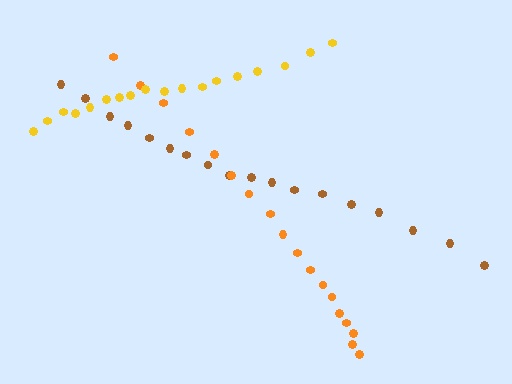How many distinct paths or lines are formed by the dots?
There are 3 distinct paths.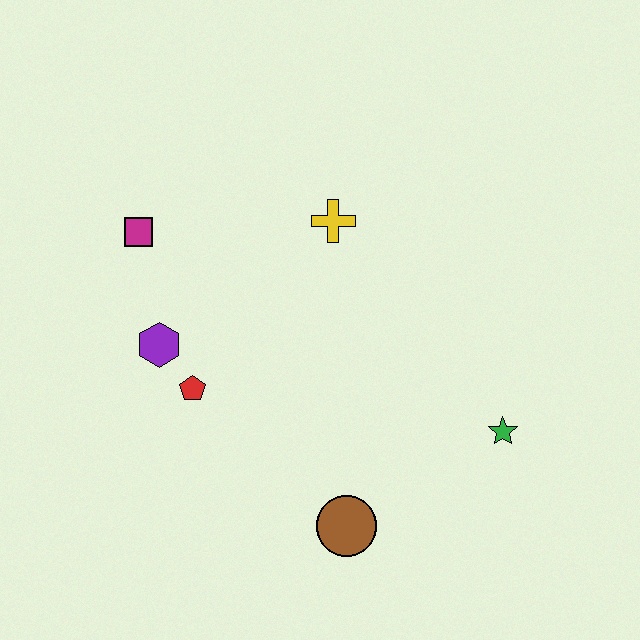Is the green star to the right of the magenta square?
Yes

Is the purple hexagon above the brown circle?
Yes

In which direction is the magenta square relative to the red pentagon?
The magenta square is above the red pentagon.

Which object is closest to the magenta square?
The purple hexagon is closest to the magenta square.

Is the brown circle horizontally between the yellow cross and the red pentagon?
No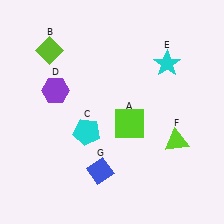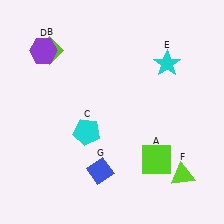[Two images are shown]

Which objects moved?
The objects that moved are: the lime square (A), the purple hexagon (D), the lime triangle (F).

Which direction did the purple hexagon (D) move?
The purple hexagon (D) moved up.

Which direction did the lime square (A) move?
The lime square (A) moved down.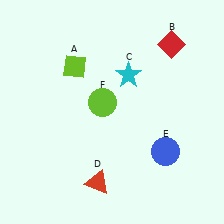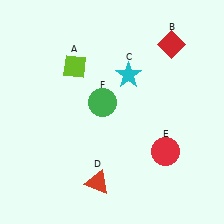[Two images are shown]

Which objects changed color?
E changed from blue to red. F changed from lime to green.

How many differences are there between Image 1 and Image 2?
There are 2 differences between the two images.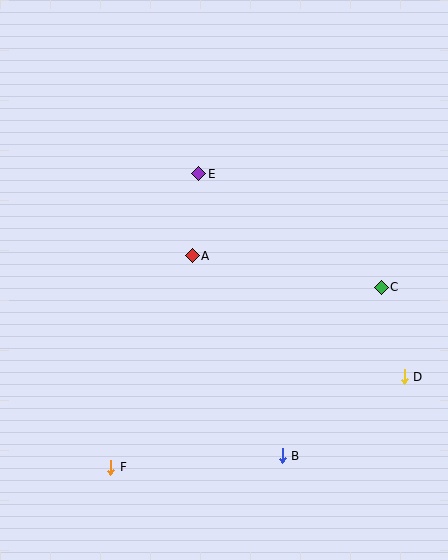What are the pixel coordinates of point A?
Point A is at (192, 256).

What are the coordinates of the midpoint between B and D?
The midpoint between B and D is at (343, 416).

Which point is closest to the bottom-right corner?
Point D is closest to the bottom-right corner.